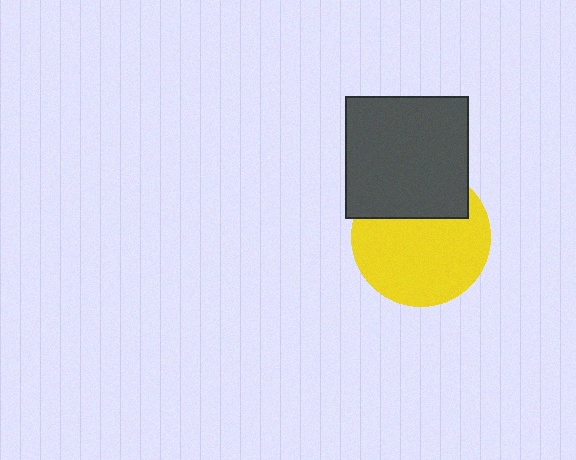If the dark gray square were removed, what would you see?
You would see the complete yellow circle.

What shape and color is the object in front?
The object in front is a dark gray square.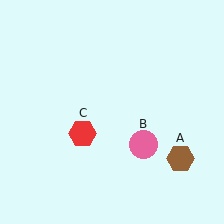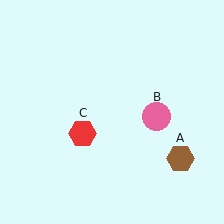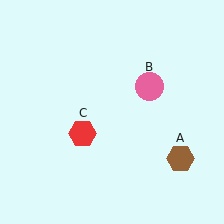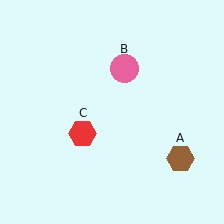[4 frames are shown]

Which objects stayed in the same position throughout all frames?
Brown hexagon (object A) and red hexagon (object C) remained stationary.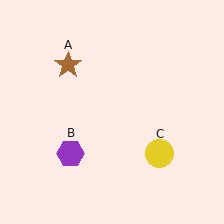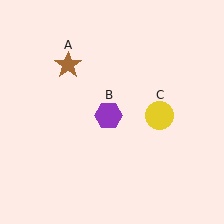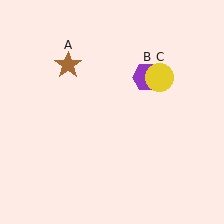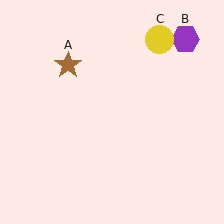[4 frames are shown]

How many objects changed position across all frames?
2 objects changed position: purple hexagon (object B), yellow circle (object C).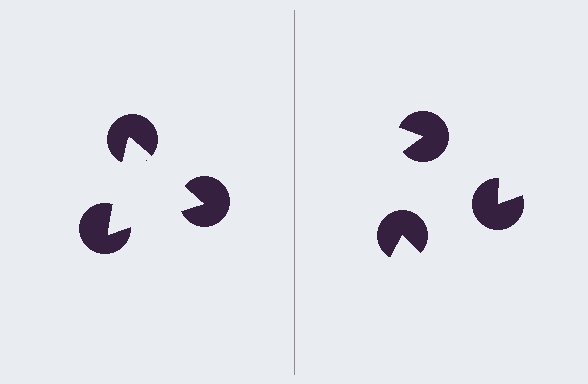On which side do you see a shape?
An illusory triangle appears on the left side. On the right side the wedge cuts are rotated, so no coherent shape forms.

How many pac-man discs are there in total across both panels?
6 — 3 on each side.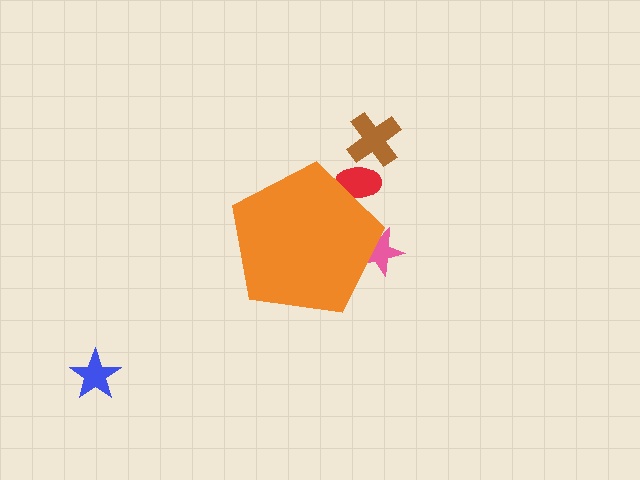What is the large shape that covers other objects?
An orange pentagon.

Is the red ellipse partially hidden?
Yes, the red ellipse is partially hidden behind the orange pentagon.